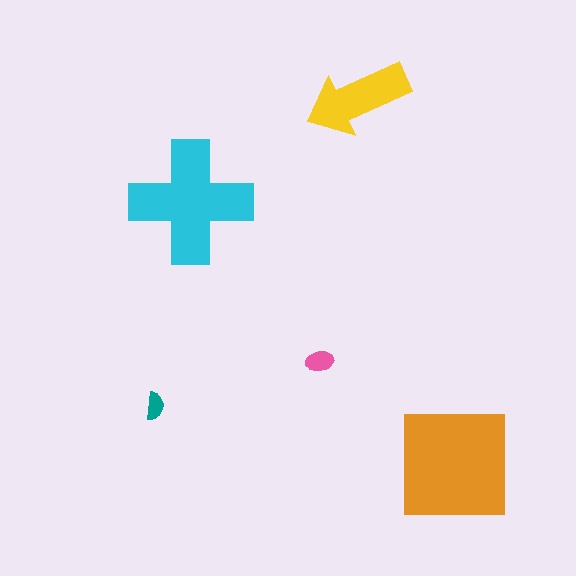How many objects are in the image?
There are 5 objects in the image.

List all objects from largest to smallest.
The orange square, the cyan cross, the yellow arrow, the pink ellipse, the teal semicircle.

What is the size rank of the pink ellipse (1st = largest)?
4th.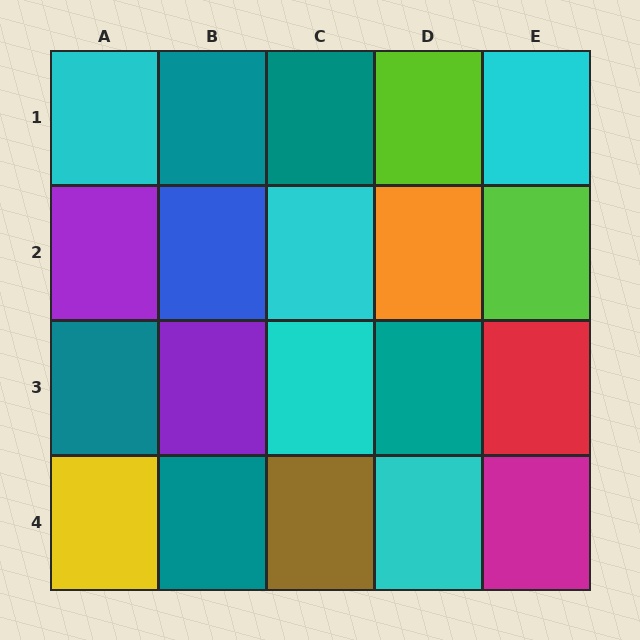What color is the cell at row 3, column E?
Red.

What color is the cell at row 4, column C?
Brown.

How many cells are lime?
2 cells are lime.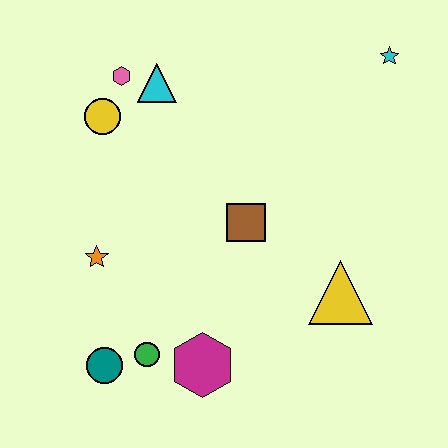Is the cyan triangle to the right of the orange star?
Yes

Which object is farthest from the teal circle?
The cyan star is farthest from the teal circle.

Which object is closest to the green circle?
The teal circle is closest to the green circle.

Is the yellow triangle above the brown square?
No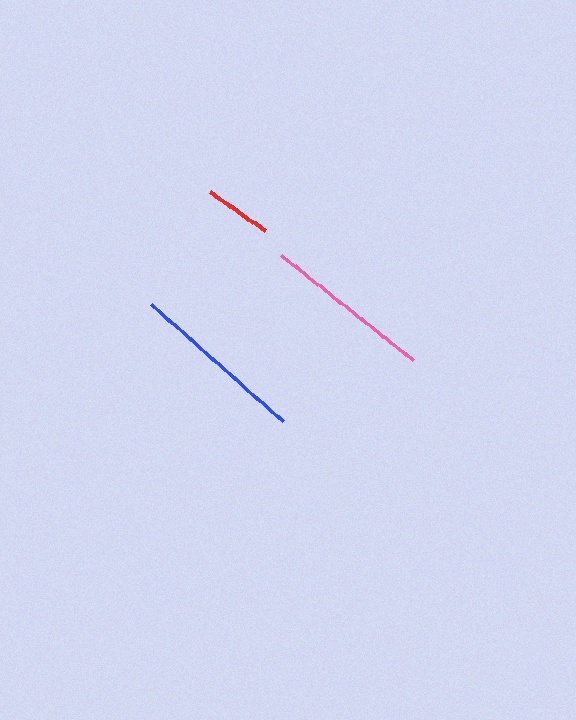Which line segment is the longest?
The blue line is the longest at approximately 176 pixels.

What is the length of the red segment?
The red segment is approximately 67 pixels long.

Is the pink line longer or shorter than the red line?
The pink line is longer than the red line.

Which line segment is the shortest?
The red line is the shortest at approximately 67 pixels.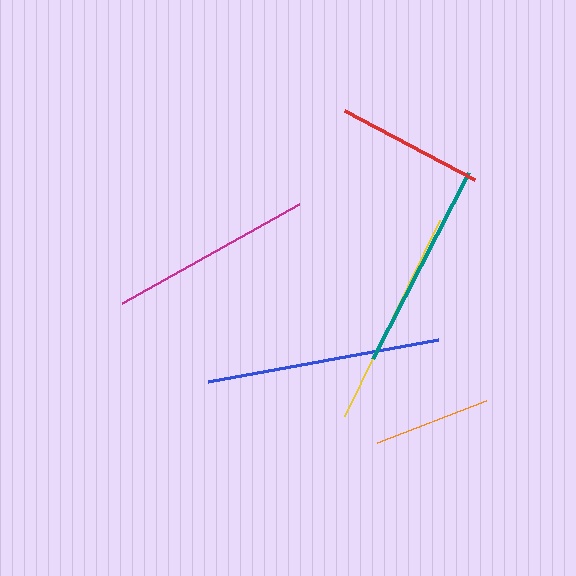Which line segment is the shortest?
The orange line is the shortest at approximately 116 pixels.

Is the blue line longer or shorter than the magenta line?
The blue line is longer than the magenta line.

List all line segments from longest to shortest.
From longest to shortest: blue, yellow, teal, magenta, red, orange.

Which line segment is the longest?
The blue line is the longest at approximately 234 pixels.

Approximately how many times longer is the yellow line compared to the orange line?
The yellow line is approximately 1.9 times the length of the orange line.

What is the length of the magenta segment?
The magenta segment is approximately 203 pixels long.